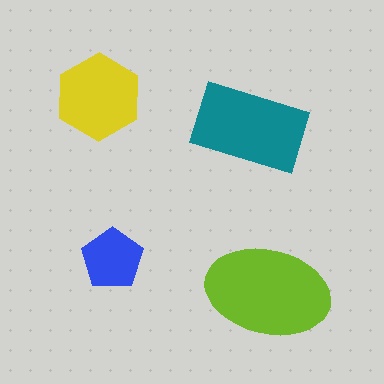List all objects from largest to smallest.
The lime ellipse, the teal rectangle, the yellow hexagon, the blue pentagon.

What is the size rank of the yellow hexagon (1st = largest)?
3rd.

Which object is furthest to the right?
The lime ellipse is rightmost.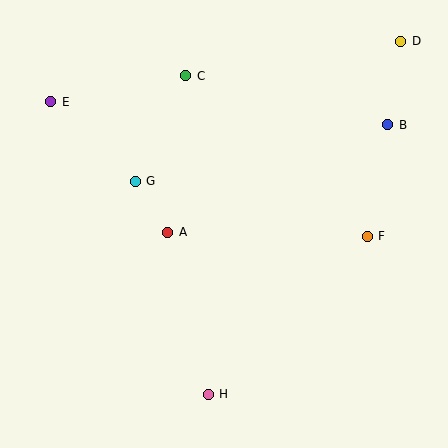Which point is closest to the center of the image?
Point A at (167, 232) is closest to the center.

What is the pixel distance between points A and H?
The distance between A and H is 167 pixels.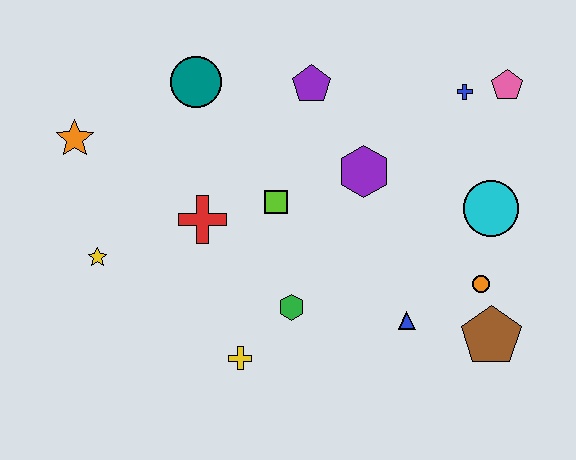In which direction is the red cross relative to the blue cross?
The red cross is to the left of the blue cross.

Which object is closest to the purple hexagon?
The lime square is closest to the purple hexagon.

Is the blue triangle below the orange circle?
Yes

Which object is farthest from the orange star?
The brown pentagon is farthest from the orange star.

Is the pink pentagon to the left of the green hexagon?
No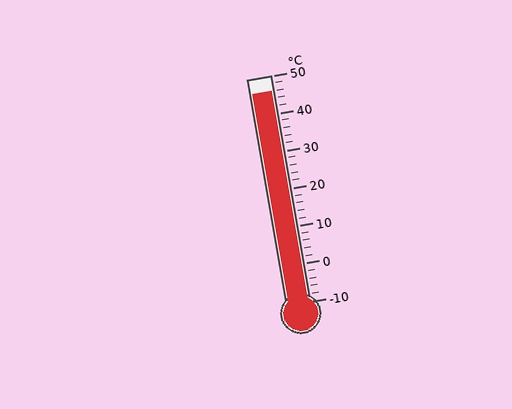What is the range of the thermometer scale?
The thermometer scale ranges from -10°C to 50°C.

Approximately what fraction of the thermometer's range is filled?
The thermometer is filled to approximately 95% of its range.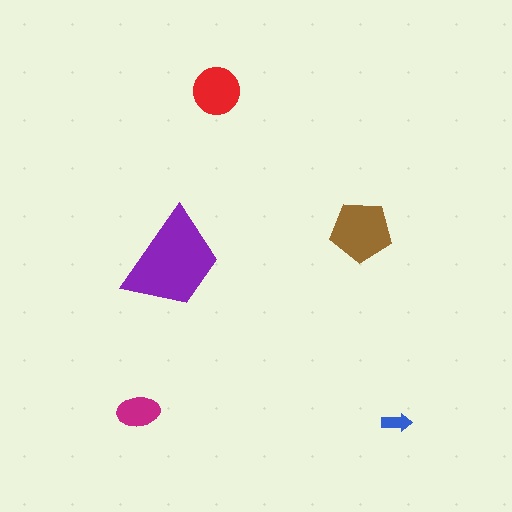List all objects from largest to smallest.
The purple trapezoid, the brown pentagon, the red circle, the magenta ellipse, the blue arrow.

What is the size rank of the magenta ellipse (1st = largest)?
4th.